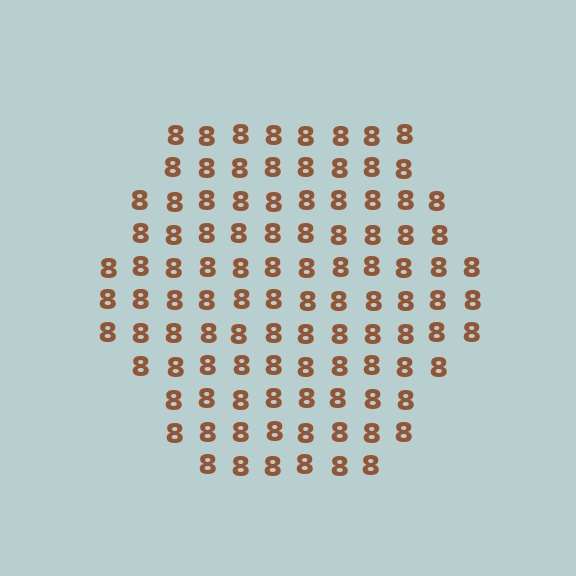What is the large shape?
The large shape is a hexagon.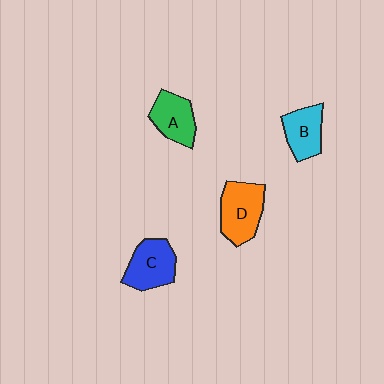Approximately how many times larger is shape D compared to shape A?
Approximately 1.3 times.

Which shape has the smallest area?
Shape B (cyan).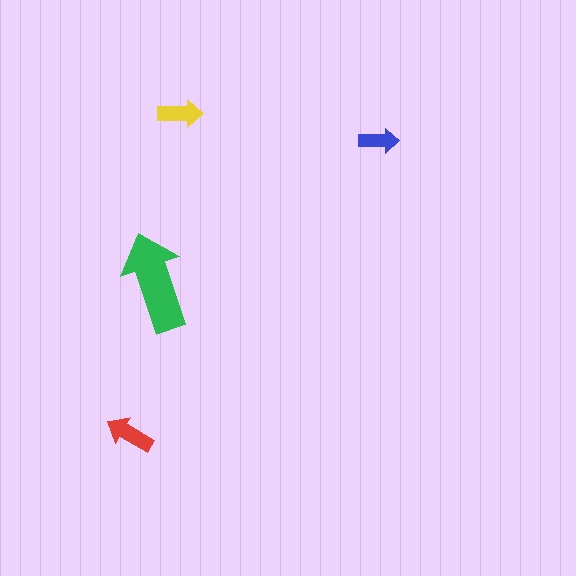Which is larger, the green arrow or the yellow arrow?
The green one.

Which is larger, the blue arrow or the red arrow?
The red one.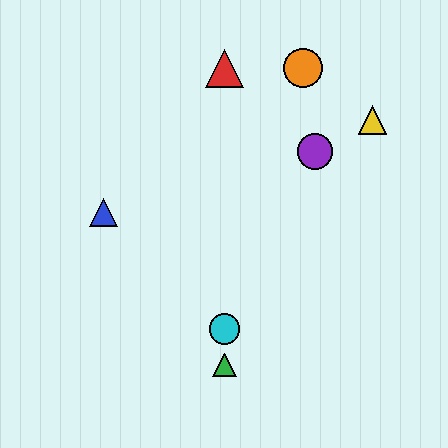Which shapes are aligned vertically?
The red triangle, the green triangle, the cyan circle are aligned vertically.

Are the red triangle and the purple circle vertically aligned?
No, the red triangle is at x≈224 and the purple circle is at x≈315.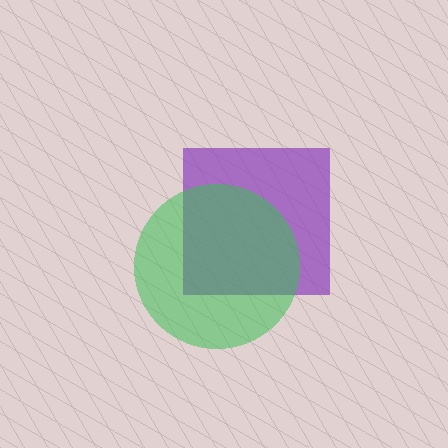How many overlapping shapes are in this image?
There are 2 overlapping shapes in the image.